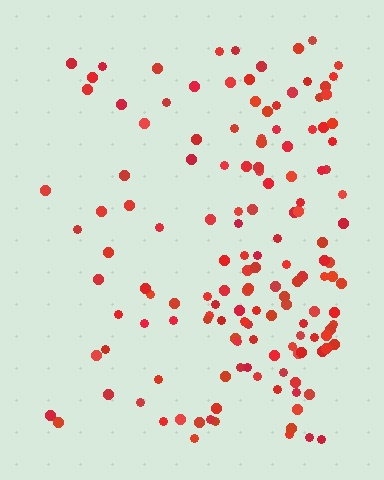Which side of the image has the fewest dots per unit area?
The left.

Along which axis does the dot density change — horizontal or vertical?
Horizontal.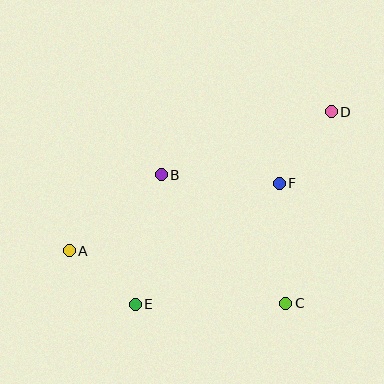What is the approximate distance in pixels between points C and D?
The distance between C and D is approximately 197 pixels.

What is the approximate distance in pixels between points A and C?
The distance between A and C is approximately 223 pixels.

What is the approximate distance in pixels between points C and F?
The distance between C and F is approximately 120 pixels.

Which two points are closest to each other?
Points A and E are closest to each other.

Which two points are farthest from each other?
Points A and D are farthest from each other.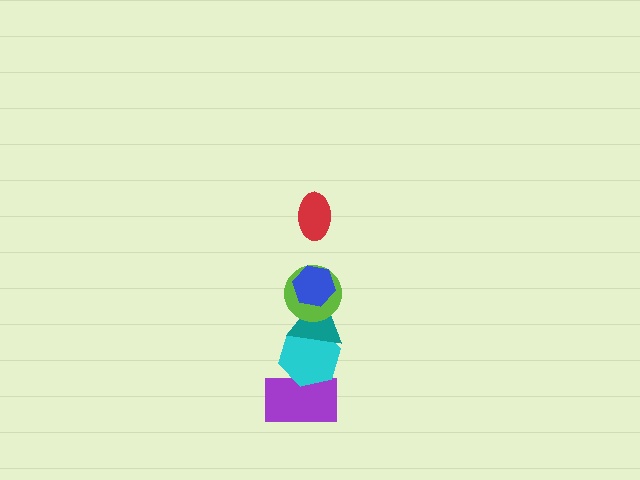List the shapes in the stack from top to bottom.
From top to bottom: the red ellipse, the blue hexagon, the lime circle, the teal triangle, the cyan hexagon, the purple rectangle.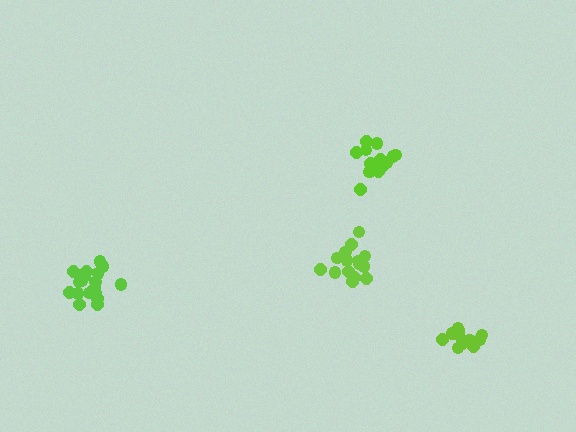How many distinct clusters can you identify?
There are 4 distinct clusters.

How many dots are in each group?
Group 1: 14 dots, Group 2: 13 dots, Group 3: 15 dots, Group 4: 18 dots (60 total).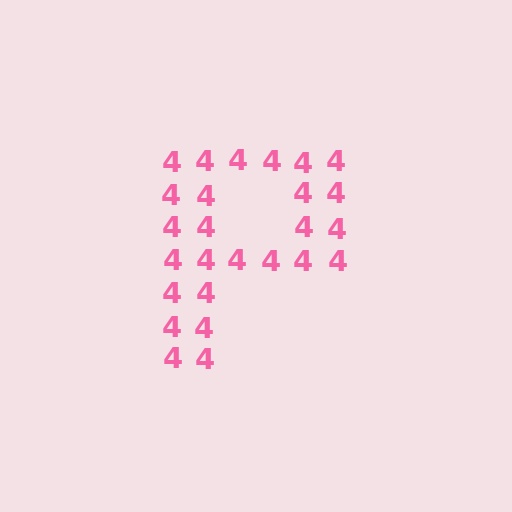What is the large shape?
The large shape is the letter P.